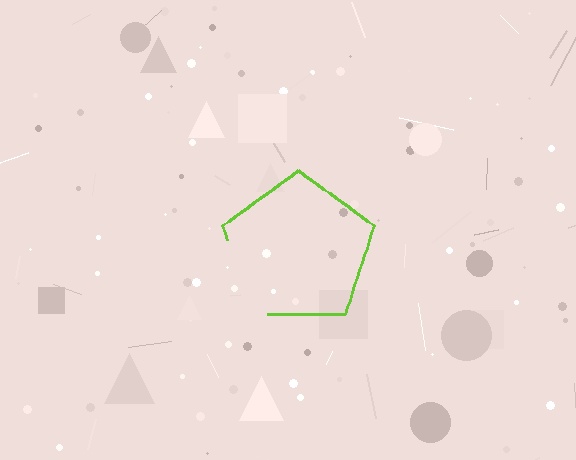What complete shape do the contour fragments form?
The contour fragments form a pentagon.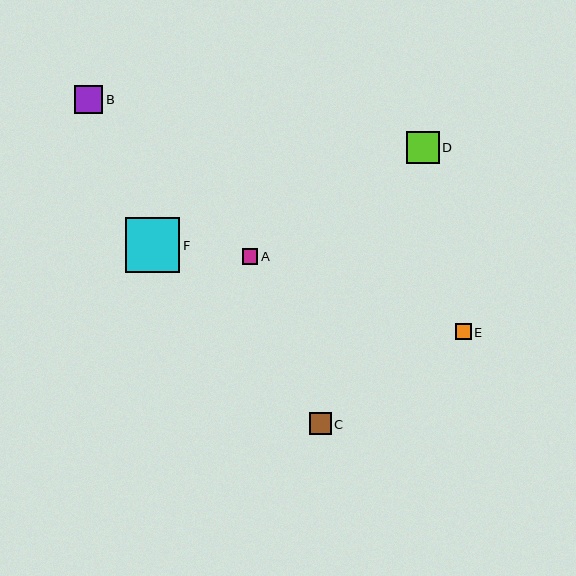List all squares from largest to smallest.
From largest to smallest: F, D, B, C, E, A.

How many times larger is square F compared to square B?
Square F is approximately 1.9 times the size of square B.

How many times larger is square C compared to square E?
Square C is approximately 1.4 times the size of square E.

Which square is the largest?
Square F is the largest with a size of approximately 54 pixels.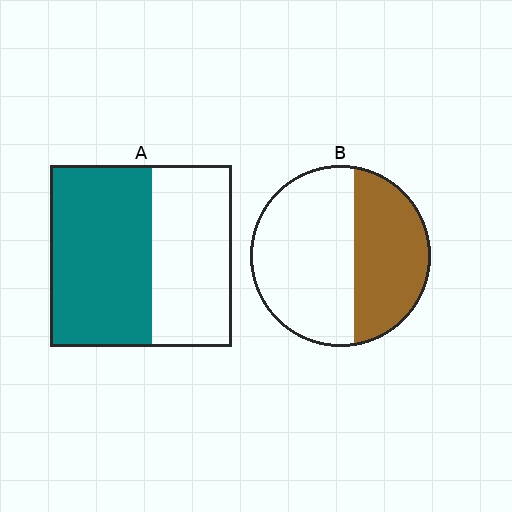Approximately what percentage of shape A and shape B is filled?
A is approximately 55% and B is approximately 40%.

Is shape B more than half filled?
No.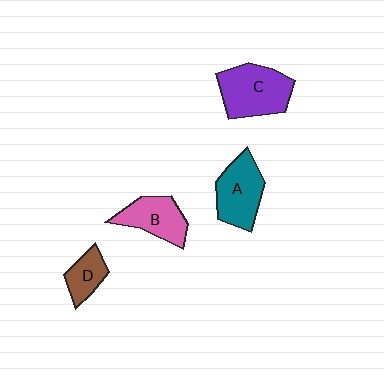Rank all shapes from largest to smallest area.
From largest to smallest: C (purple), A (teal), B (pink), D (brown).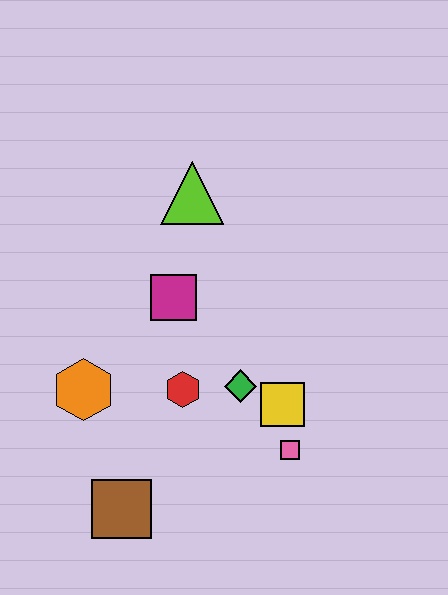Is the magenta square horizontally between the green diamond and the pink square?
No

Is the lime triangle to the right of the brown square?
Yes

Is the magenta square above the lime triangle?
No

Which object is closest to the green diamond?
The yellow square is closest to the green diamond.